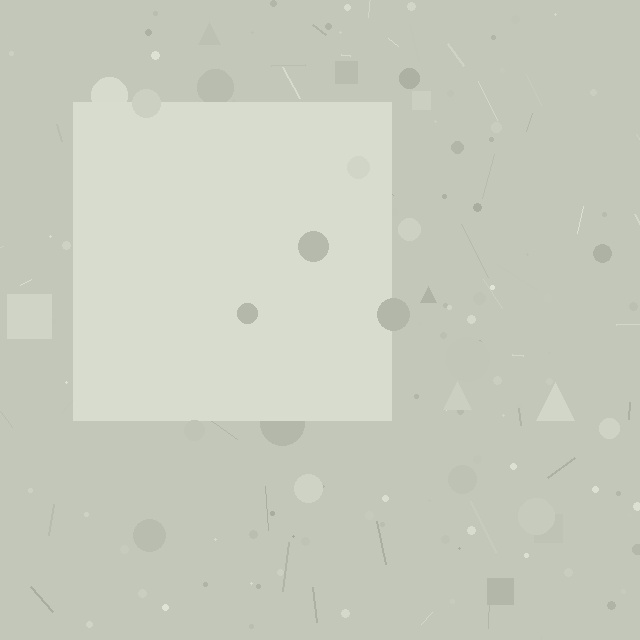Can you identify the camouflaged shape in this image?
The camouflaged shape is a square.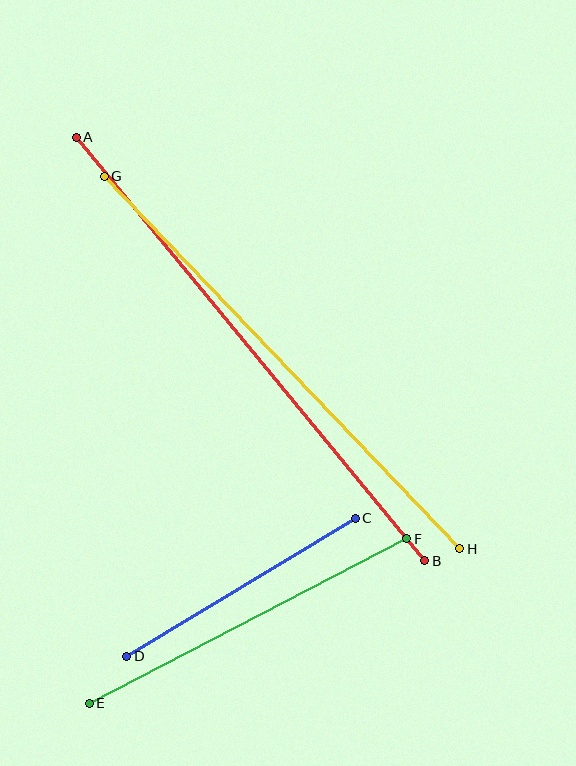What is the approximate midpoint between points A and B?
The midpoint is at approximately (250, 349) pixels.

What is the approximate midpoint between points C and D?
The midpoint is at approximately (241, 587) pixels.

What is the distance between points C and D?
The distance is approximately 267 pixels.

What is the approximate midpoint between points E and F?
The midpoint is at approximately (248, 621) pixels.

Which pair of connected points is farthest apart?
Points A and B are farthest apart.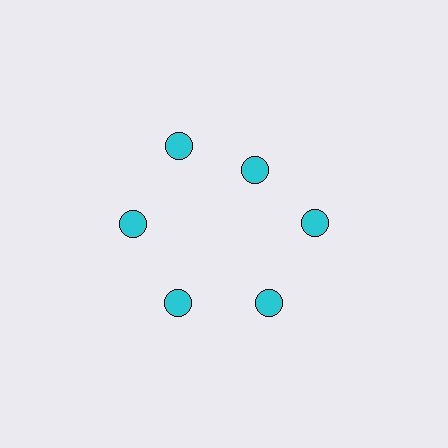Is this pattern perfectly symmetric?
No. The 6 cyan circles are arranged in a ring, but one element near the 1 o'clock position is pulled inward toward the center, breaking the 6-fold rotational symmetry.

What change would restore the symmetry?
The symmetry would be restored by moving it outward, back onto the ring so that all 6 circles sit at equal angles and equal distance from the center.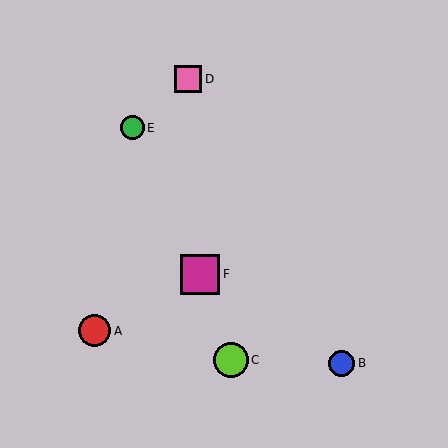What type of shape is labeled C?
Shape C is a lime circle.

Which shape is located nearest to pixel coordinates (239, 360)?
The lime circle (labeled C) at (231, 360) is nearest to that location.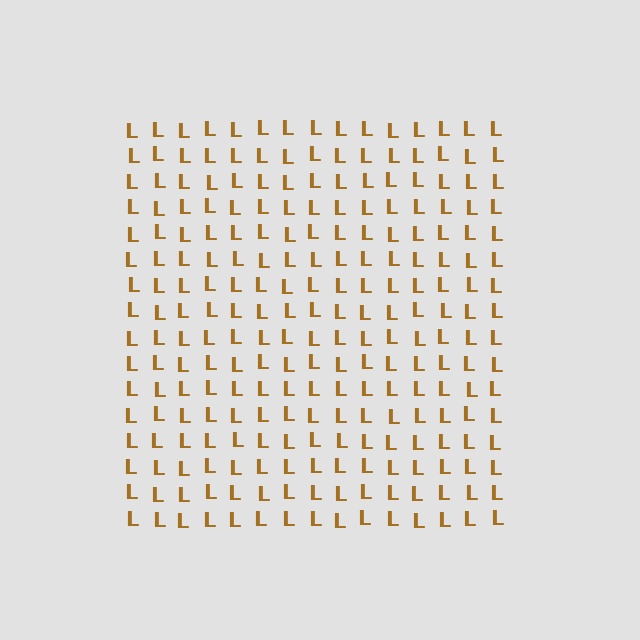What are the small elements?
The small elements are letter L's.